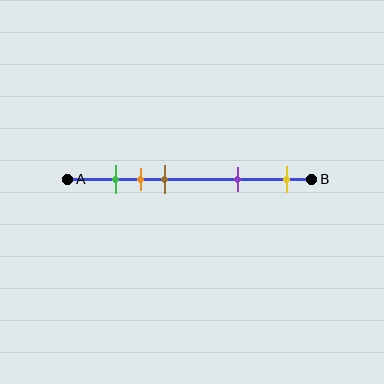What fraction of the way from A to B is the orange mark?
The orange mark is approximately 30% (0.3) of the way from A to B.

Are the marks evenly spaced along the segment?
No, the marks are not evenly spaced.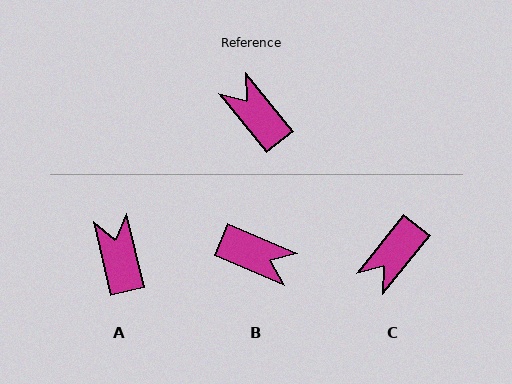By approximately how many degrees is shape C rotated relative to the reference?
Approximately 103 degrees counter-clockwise.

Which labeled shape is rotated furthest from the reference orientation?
B, about 152 degrees away.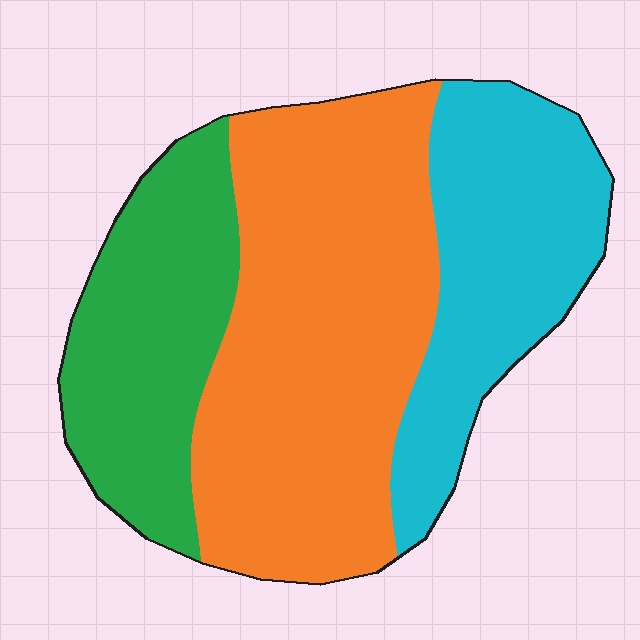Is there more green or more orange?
Orange.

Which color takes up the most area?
Orange, at roughly 50%.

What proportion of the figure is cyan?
Cyan takes up about one quarter (1/4) of the figure.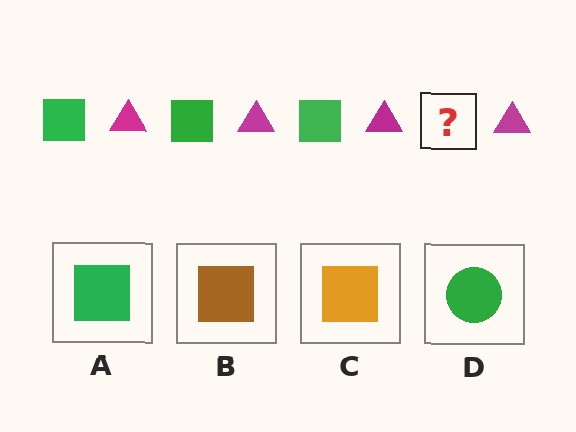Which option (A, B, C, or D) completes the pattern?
A.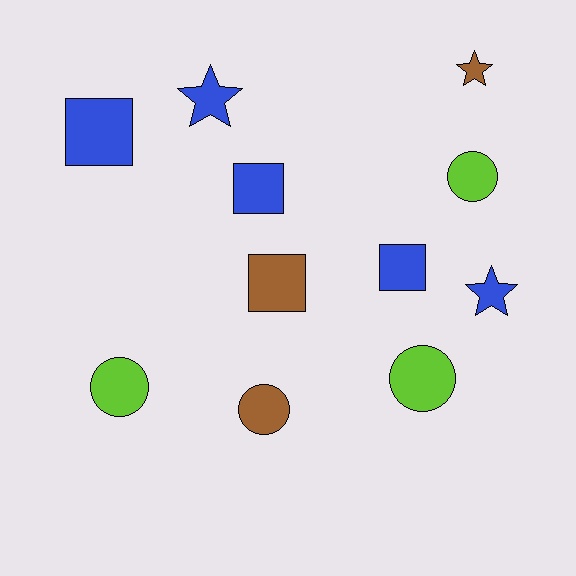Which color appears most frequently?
Blue, with 5 objects.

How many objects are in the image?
There are 11 objects.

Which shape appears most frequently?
Circle, with 4 objects.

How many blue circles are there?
There are no blue circles.